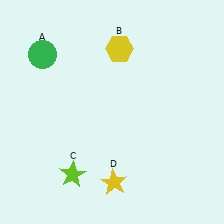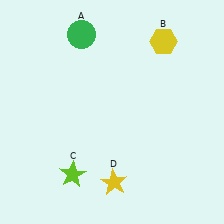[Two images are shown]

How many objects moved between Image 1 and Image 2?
2 objects moved between the two images.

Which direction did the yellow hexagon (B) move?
The yellow hexagon (B) moved right.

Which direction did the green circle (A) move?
The green circle (A) moved right.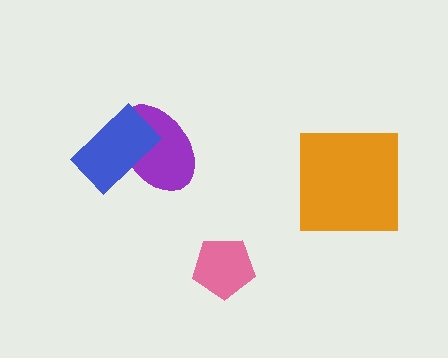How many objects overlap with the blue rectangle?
1 object overlaps with the blue rectangle.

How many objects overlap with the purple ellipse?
1 object overlaps with the purple ellipse.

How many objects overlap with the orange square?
0 objects overlap with the orange square.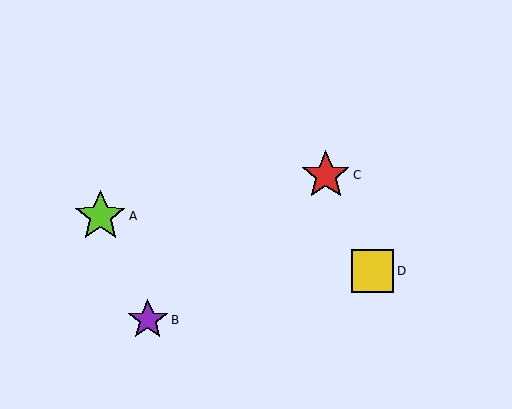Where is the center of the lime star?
The center of the lime star is at (100, 216).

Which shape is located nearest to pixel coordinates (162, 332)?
The purple star (labeled B) at (148, 320) is nearest to that location.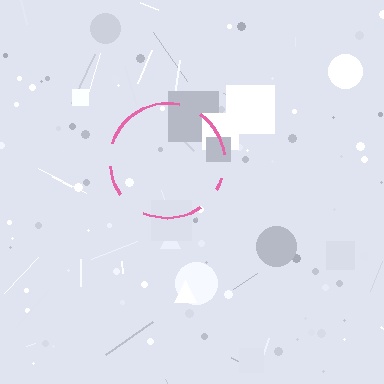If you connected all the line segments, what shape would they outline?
They would outline a circle.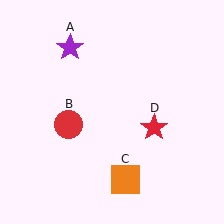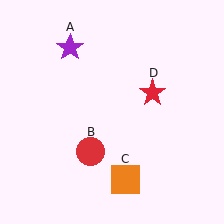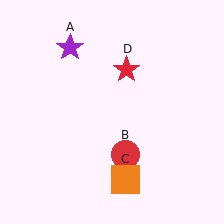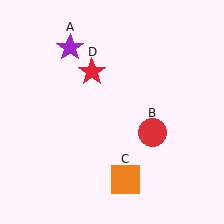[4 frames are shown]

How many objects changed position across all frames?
2 objects changed position: red circle (object B), red star (object D).